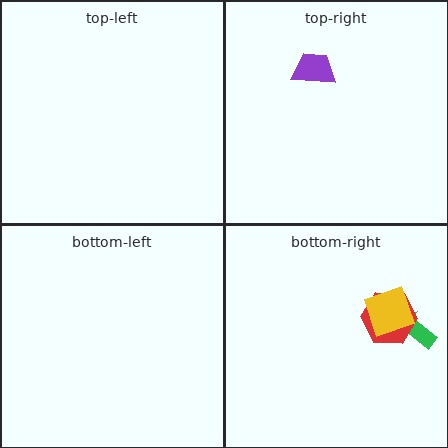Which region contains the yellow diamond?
The bottom-right region.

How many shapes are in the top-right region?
1.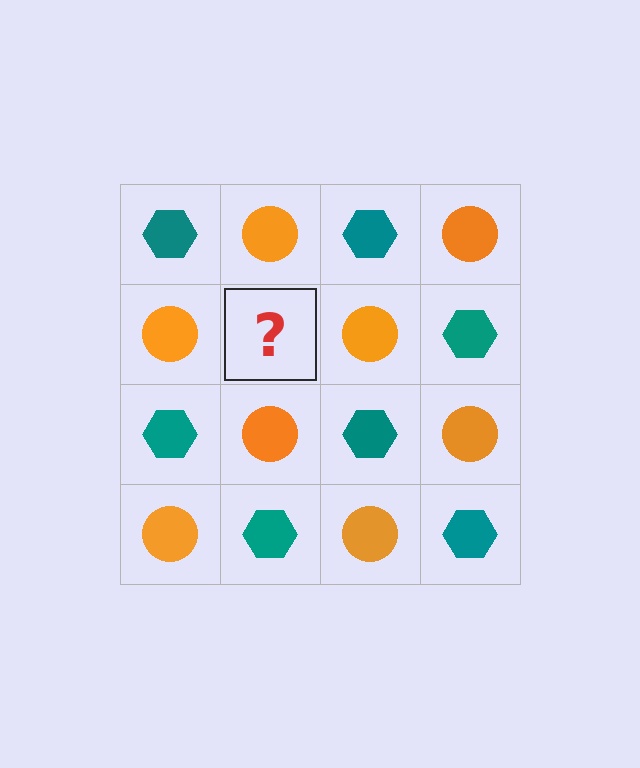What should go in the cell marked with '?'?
The missing cell should contain a teal hexagon.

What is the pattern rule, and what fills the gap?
The rule is that it alternates teal hexagon and orange circle in a checkerboard pattern. The gap should be filled with a teal hexagon.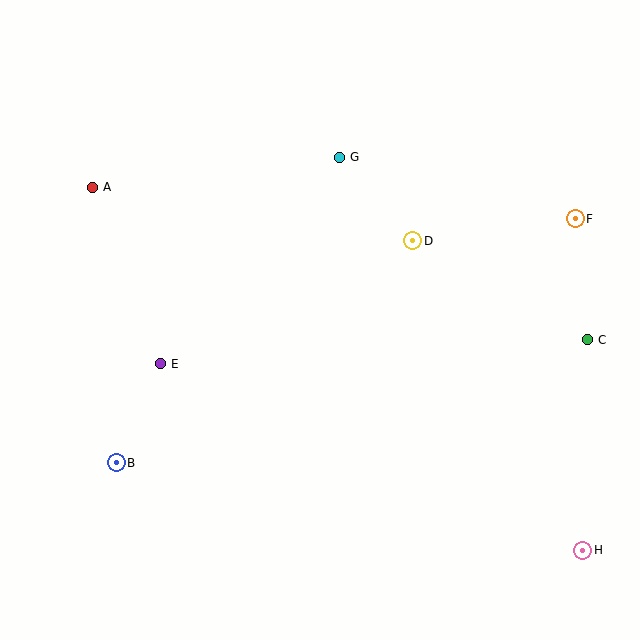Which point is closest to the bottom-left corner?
Point B is closest to the bottom-left corner.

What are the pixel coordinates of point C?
Point C is at (587, 340).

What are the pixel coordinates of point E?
Point E is at (160, 364).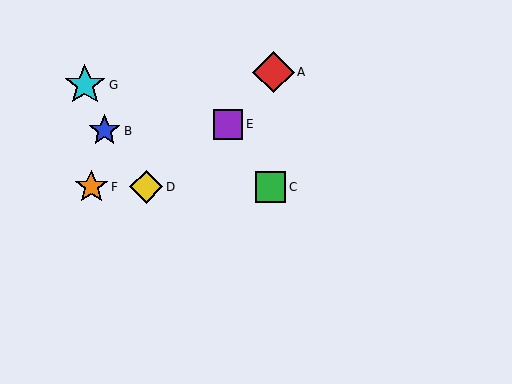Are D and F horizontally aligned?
Yes, both are at y≈187.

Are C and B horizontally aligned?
No, C is at y≈187 and B is at y≈131.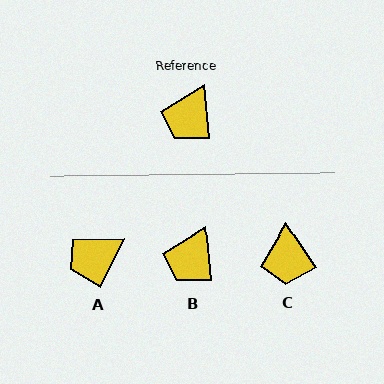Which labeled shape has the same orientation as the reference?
B.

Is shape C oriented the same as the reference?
No, it is off by about 28 degrees.